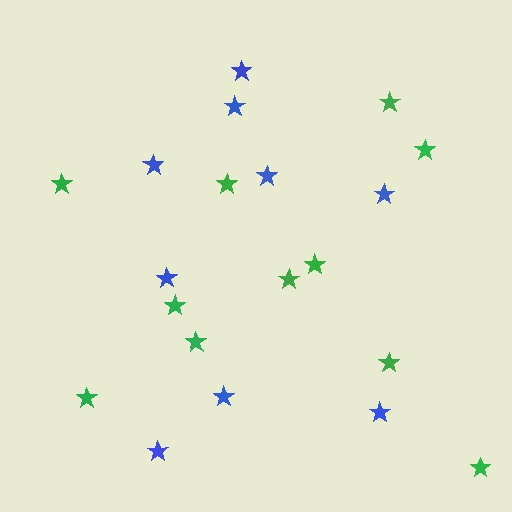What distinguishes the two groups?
There are 2 groups: one group of blue stars (9) and one group of green stars (11).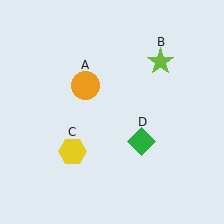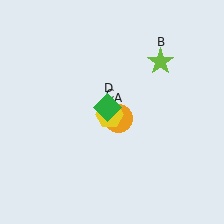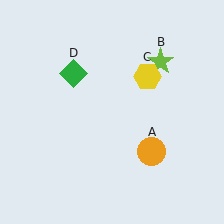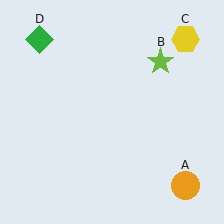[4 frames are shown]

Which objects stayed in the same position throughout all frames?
Lime star (object B) remained stationary.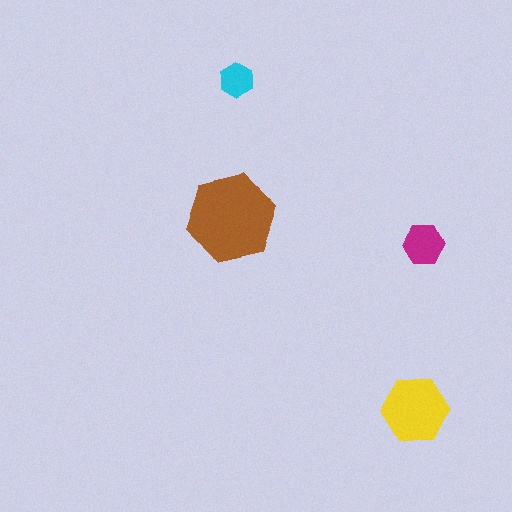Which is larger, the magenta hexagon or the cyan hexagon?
The magenta one.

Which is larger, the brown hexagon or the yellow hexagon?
The brown one.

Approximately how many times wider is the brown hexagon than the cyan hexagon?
About 2.5 times wider.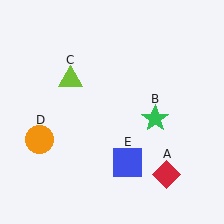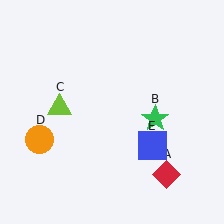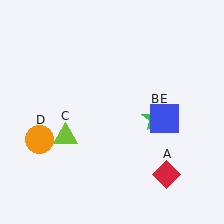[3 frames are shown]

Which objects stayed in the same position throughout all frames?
Red diamond (object A) and green star (object B) and orange circle (object D) remained stationary.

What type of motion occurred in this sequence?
The lime triangle (object C), blue square (object E) rotated counterclockwise around the center of the scene.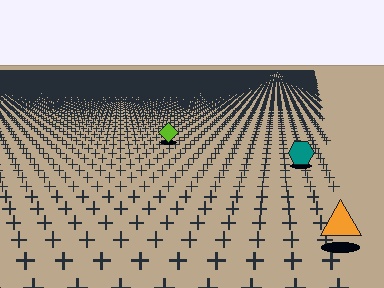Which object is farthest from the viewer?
The lime diamond is farthest from the viewer. It appears smaller and the ground texture around it is denser.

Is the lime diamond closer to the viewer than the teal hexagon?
No. The teal hexagon is closer — you can tell from the texture gradient: the ground texture is coarser near it.